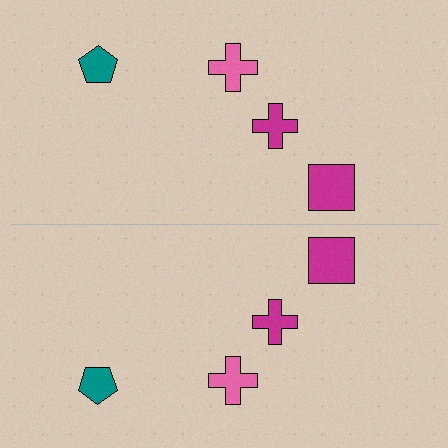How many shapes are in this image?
There are 8 shapes in this image.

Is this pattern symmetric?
Yes, this pattern has bilateral (reflection) symmetry.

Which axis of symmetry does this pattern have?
The pattern has a horizontal axis of symmetry running through the center of the image.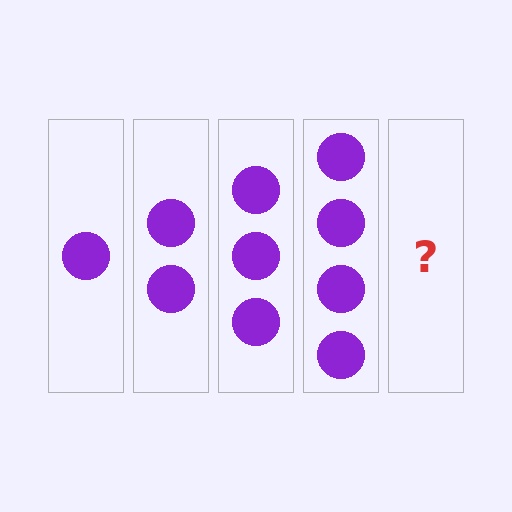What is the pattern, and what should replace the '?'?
The pattern is that each step adds one more circle. The '?' should be 5 circles.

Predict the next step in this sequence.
The next step is 5 circles.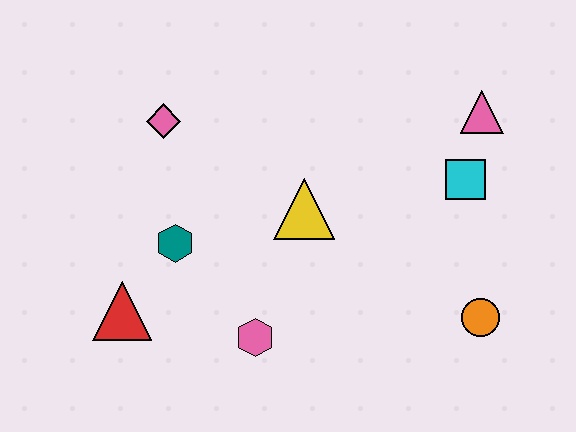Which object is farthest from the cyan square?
The red triangle is farthest from the cyan square.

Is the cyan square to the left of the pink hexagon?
No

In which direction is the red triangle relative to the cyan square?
The red triangle is to the left of the cyan square.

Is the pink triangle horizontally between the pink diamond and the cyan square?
No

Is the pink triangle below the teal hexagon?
No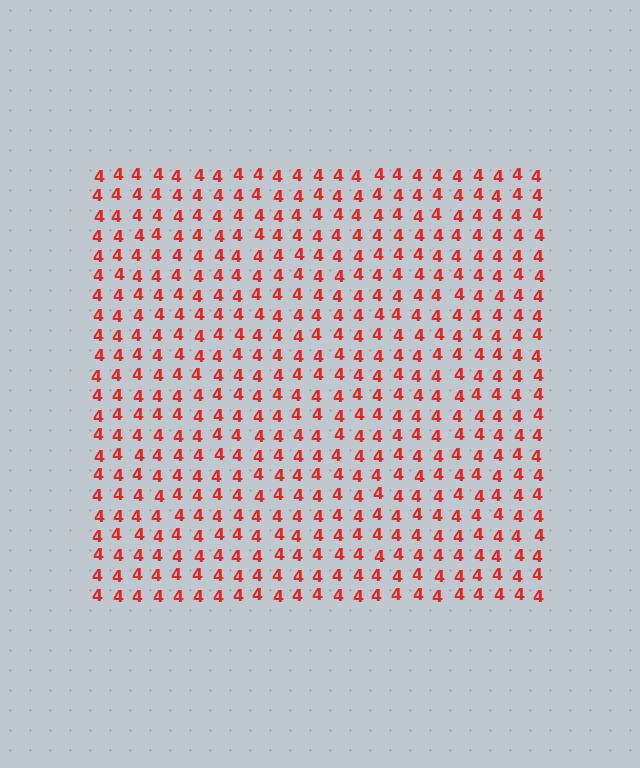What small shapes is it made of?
It is made of small digit 4's.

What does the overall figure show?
The overall figure shows a square.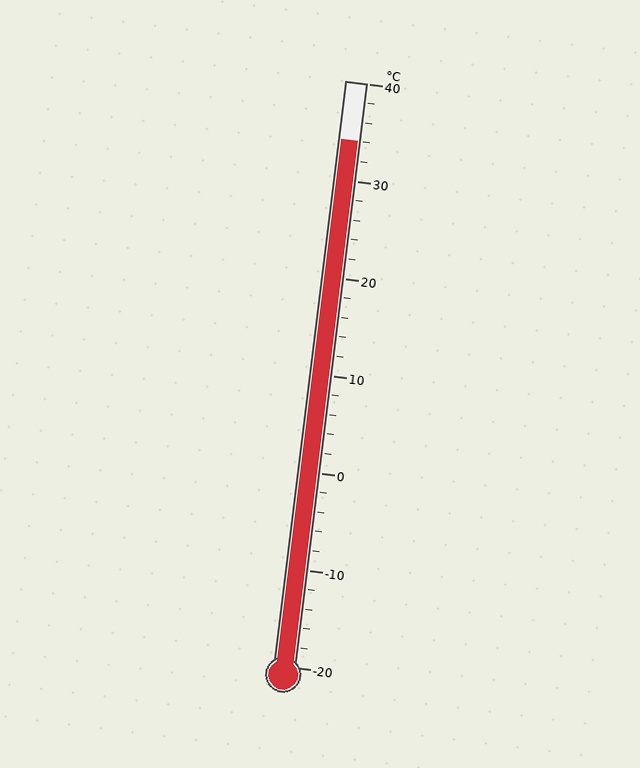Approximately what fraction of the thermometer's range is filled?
The thermometer is filled to approximately 90% of its range.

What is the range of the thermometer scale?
The thermometer scale ranges from -20°C to 40°C.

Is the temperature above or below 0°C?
The temperature is above 0°C.